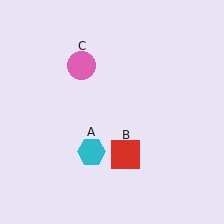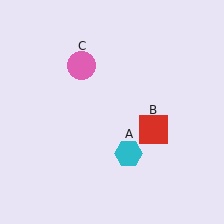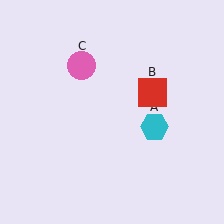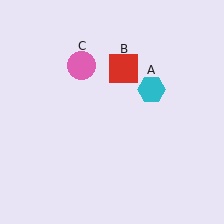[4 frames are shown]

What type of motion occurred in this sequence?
The cyan hexagon (object A), red square (object B) rotated counterclockwise around the center of the scene.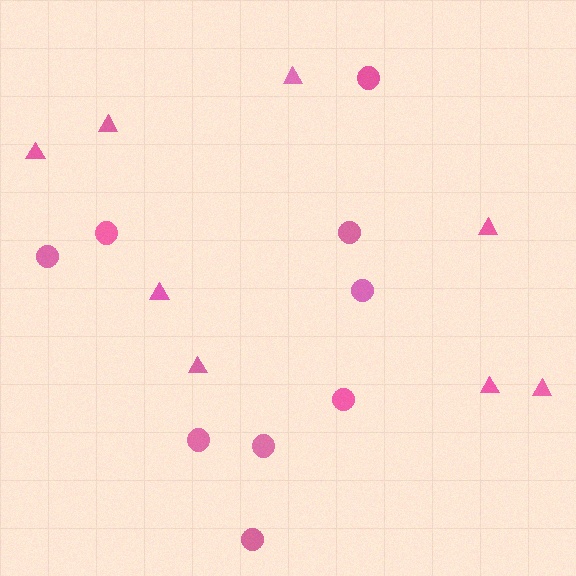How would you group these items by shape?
There are 2 groups: one group of triangles (8) and one group of circles (9).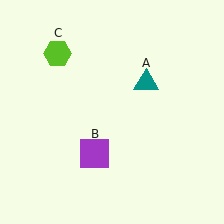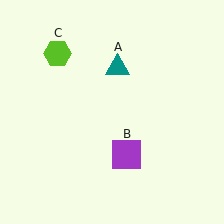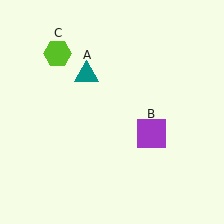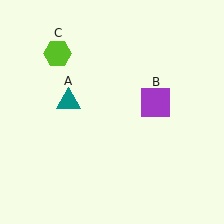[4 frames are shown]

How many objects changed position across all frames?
2 objects changed position: teal triangle (object A), purple square (object B).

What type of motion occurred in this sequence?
The teal triangle (object A), purple square (object B) rotated counterclockwise around the center of the scene.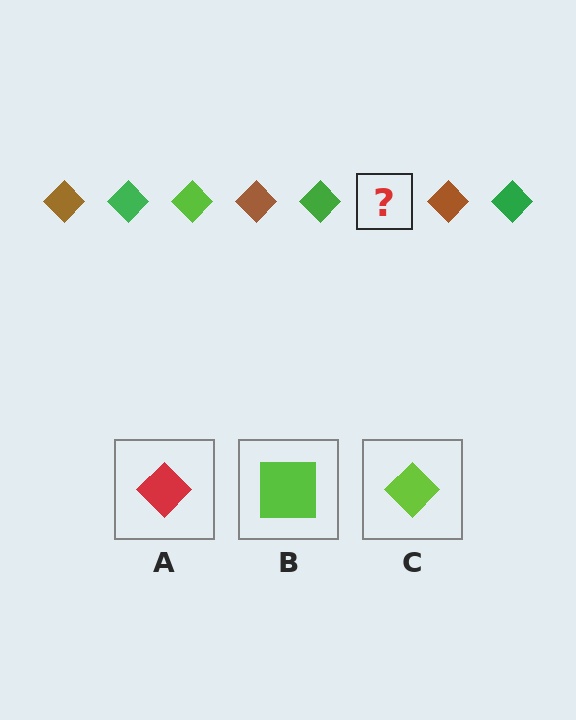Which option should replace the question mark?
Option C.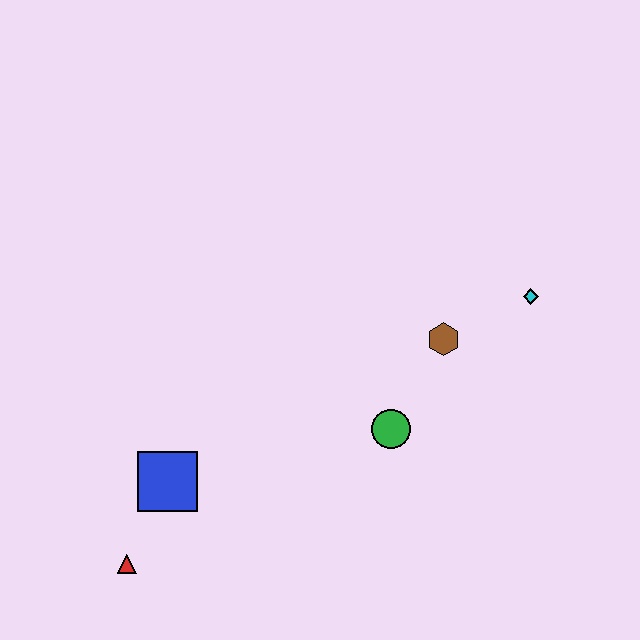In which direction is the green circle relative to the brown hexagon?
The green circle is below the brown hexagon.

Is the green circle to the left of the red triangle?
No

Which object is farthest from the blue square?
The cyan diamond is farthest from the blue square.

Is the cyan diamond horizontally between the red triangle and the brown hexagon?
No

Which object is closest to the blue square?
The red triangle is closest to the blue square.